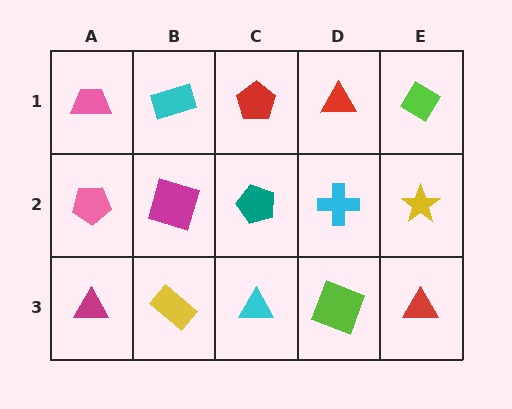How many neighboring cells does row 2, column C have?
4.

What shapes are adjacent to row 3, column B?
A magenta square (row 2, column B), a magenta triangle (row 3, column A), a cyan triangle (row 3, column C).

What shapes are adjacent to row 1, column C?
A teal pentagon (row 2, column C), a cyan rectangle (row 1, column B), a red triangle (row 1, column D).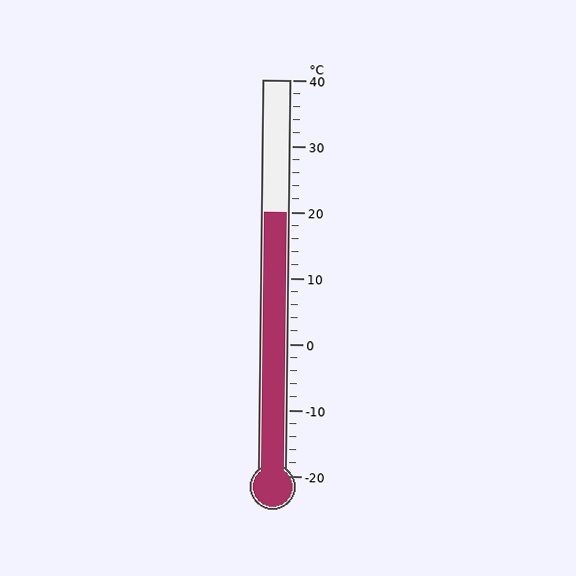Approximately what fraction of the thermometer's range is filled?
The thermometer is filled to approximately 65% of its range.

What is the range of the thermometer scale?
The thermometer scale ranges from -20°C to 40°C.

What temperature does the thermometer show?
The thermometer shows approximately 20°C.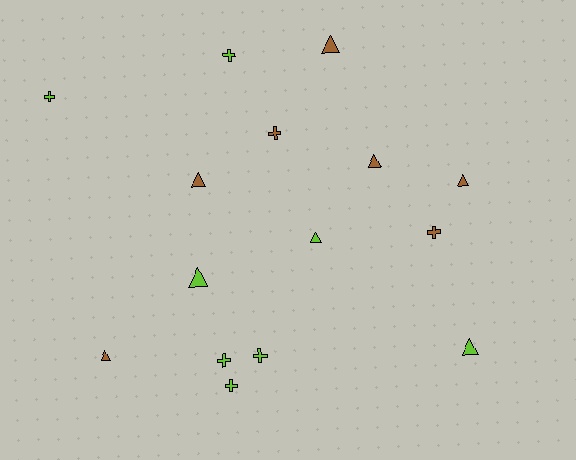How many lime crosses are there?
There are 5 lime crosses.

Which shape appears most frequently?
Triangle, with 8 objects.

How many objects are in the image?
There are 15 objects.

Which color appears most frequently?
Lime, with 8 objects.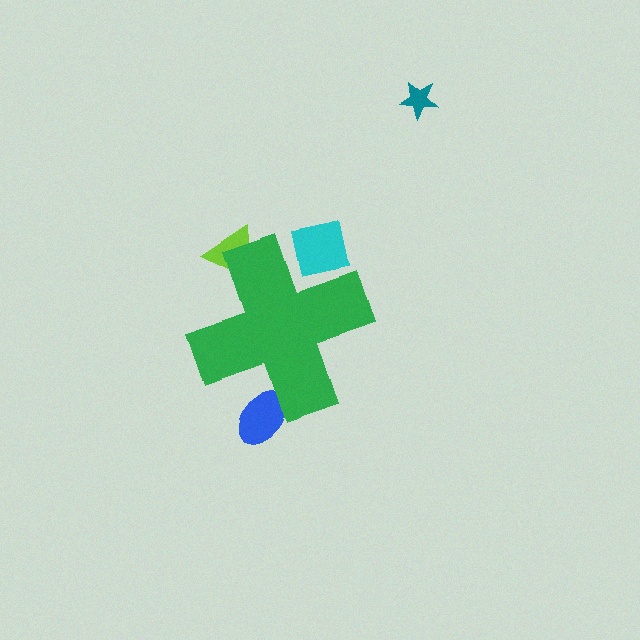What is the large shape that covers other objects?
A green cross.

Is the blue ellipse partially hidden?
Yes, the blue ellipse is partially hidden behind the green cross.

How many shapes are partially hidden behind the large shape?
3 shapes are partially hidden.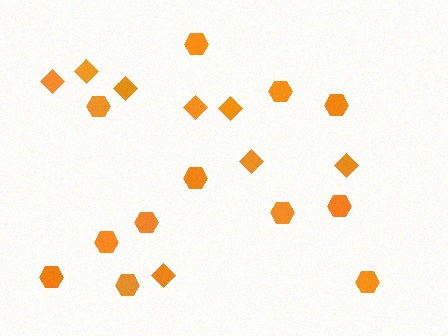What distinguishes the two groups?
There are 2 groups: one group of diamonds (8) and one group of hexagons (12).